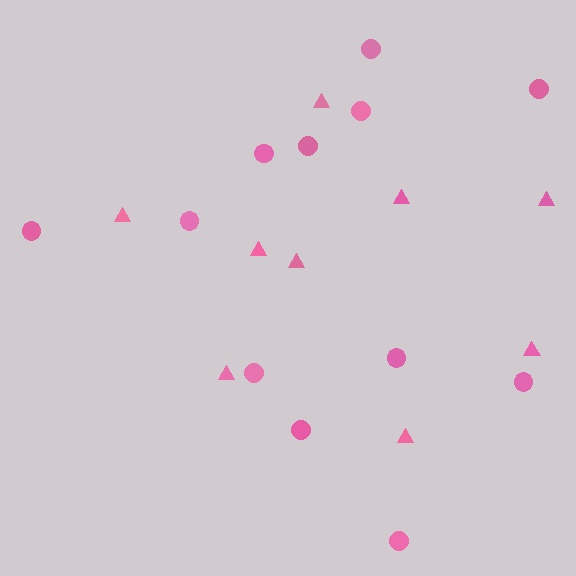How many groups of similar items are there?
There are 2 groups: one group of triangles (9) and one group of circles (12).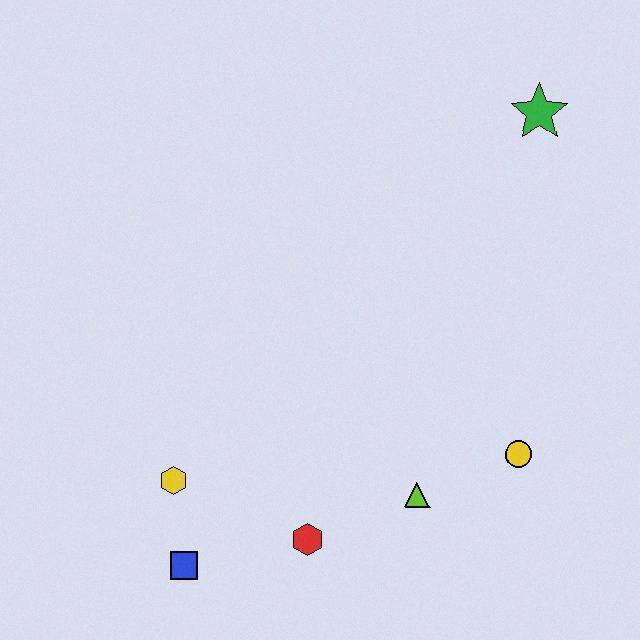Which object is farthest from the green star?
The blue square is farthest from the green star.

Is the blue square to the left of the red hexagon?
Yes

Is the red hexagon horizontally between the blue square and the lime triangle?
Yes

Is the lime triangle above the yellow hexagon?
No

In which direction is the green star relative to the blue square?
The green star is above the blue square.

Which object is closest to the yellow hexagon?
The blue square is closest to the yellow hexagon.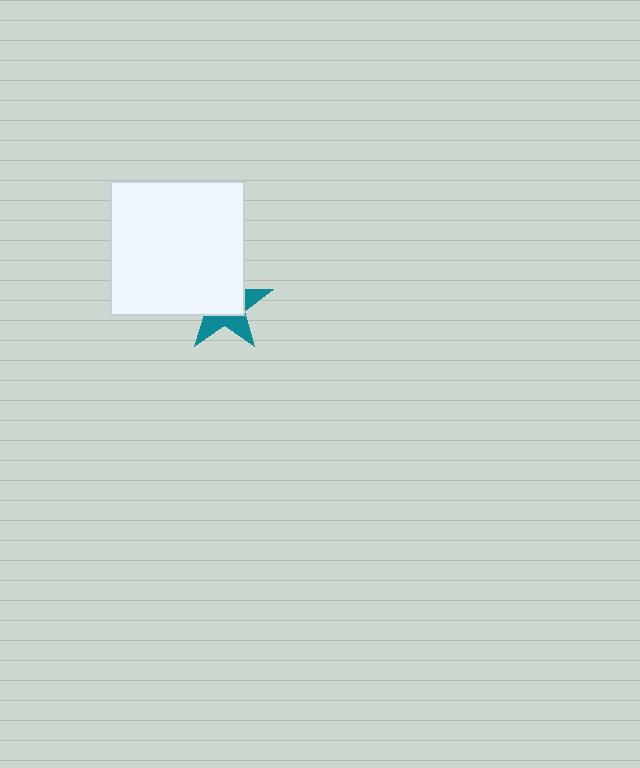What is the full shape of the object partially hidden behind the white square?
The partially hidden object is a teal star.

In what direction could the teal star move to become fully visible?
The teal star could move toward the lower-right. That would shift it out from behind the white square entirely.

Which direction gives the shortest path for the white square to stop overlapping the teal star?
Moving toward the upper-left gives the shortest separation.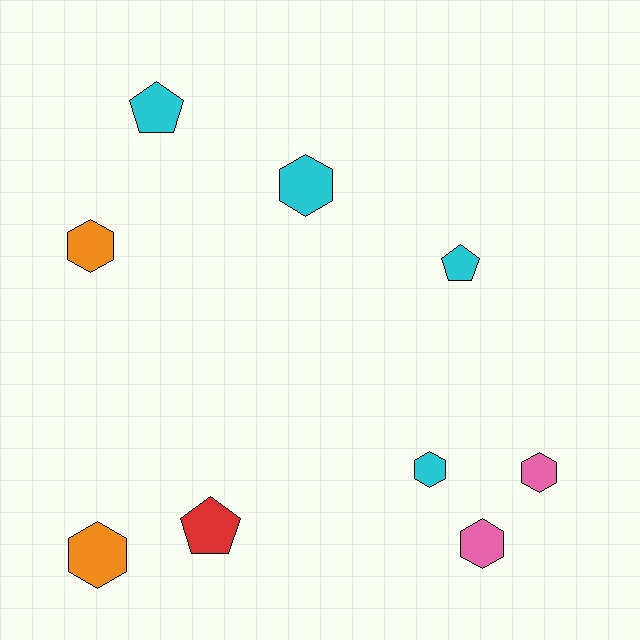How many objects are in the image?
There are 9 objects.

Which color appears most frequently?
Cyan, with 4 objects.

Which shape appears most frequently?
Hexagon, with 6 objects.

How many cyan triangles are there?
There are no cyan triangles.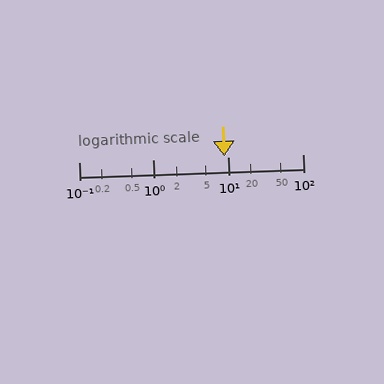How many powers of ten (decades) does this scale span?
The scale spans 3 decades, from 0.1 to 100.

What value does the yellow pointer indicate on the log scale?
The pointer indicates approximately 9.